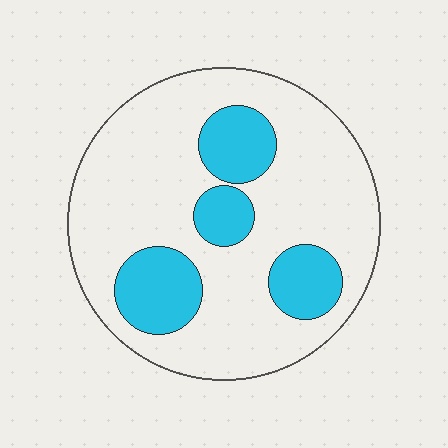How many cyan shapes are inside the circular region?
4.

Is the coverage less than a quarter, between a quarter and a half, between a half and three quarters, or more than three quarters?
Less than a quarter.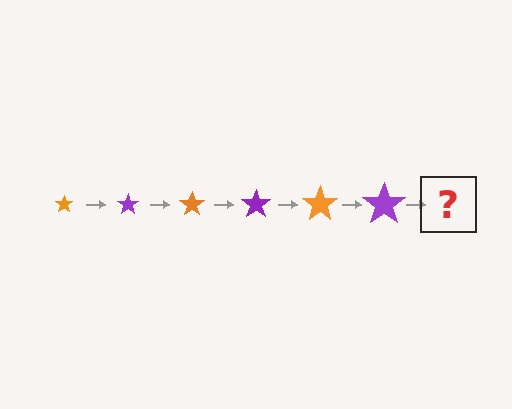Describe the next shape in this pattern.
It should be an orange star, larger than the previous one.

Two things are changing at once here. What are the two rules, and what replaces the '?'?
The two rules are that the star grows larger each step and the color cycles through orange and purple. The '?' should be an orange star, larger than the previous one.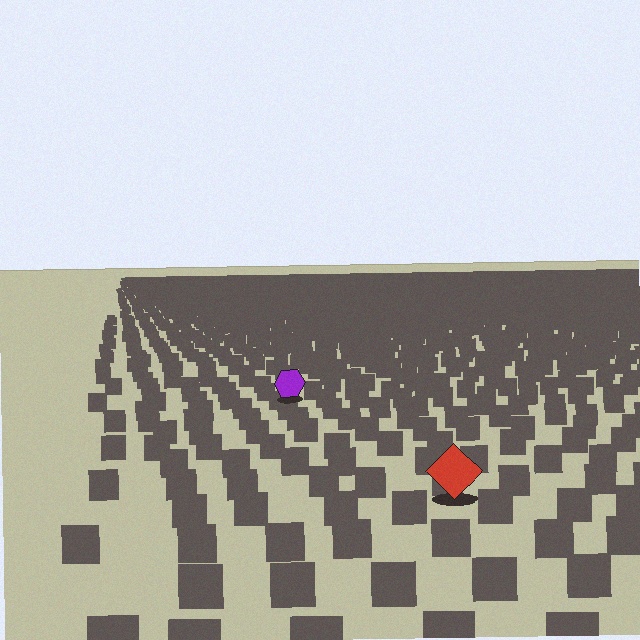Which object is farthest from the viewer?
The purple hexagon is farthest from the viewer. It appears smaller and the ground texture around it is denser.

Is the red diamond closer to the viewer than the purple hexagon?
Yes. The red diamond is closer — you can tell from the texture gradient: the ground texture is coarser near it.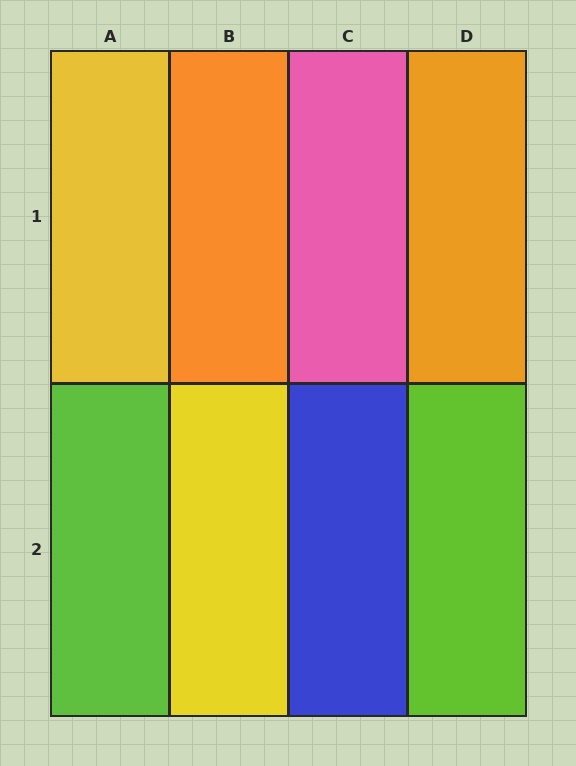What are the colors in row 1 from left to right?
Yellow, orange, pink, orange.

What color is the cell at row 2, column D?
Lime.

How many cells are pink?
1 cell is pink.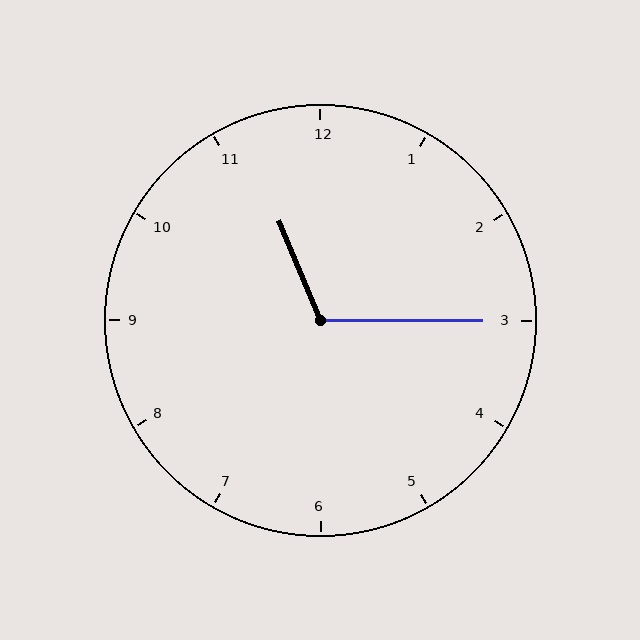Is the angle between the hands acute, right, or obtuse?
It is obtuse.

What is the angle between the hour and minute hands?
Approximately 112 degrees.